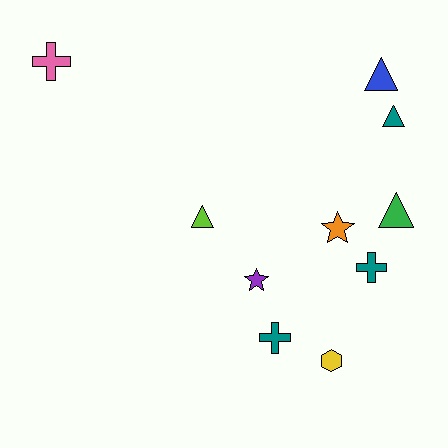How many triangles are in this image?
There are 4 triangles.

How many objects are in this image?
There are 10 objects.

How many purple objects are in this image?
There is 1 purple object.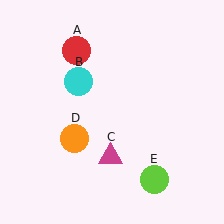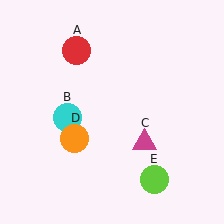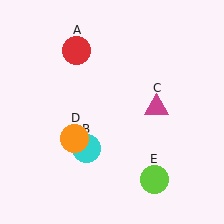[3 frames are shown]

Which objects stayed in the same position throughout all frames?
Red circle (object A) and orange circle (object D) and lime circle (object E) remained stationary.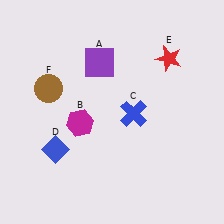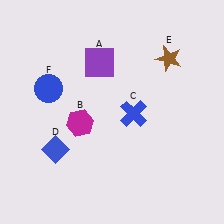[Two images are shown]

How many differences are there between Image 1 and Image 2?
There are 2 differences between the two images.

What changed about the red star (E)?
In Image 1, E is red. In Image 2, it changed to brown.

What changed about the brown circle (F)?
In Image 1, F is brown. In Image 2, it changed to blue.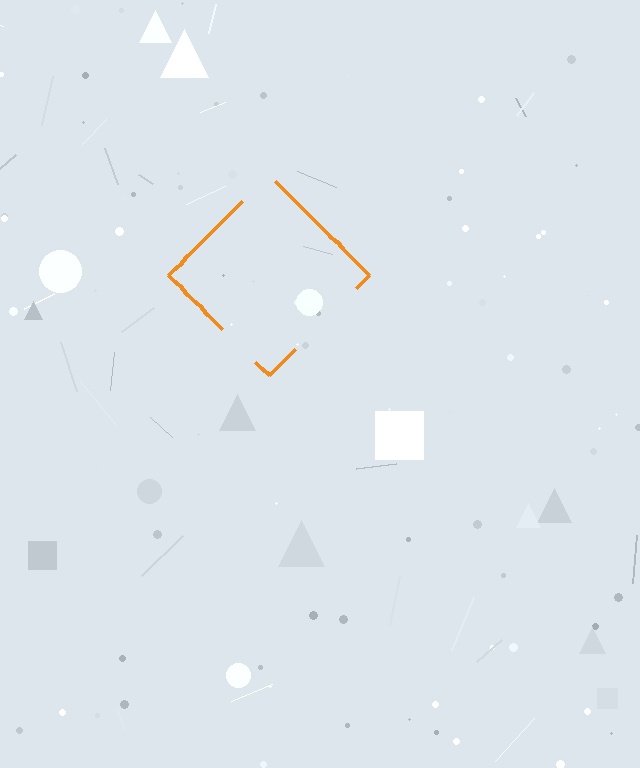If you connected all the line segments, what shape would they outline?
They would outline a diamond.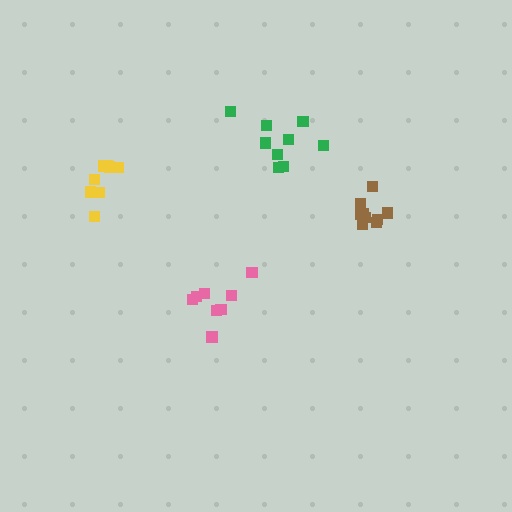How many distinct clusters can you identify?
There are 4 distinct clusters.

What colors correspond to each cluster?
The clusters are colored: pink, brown, yellow, green.